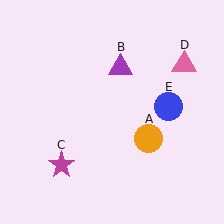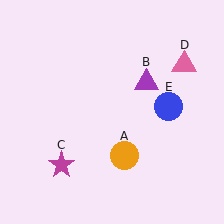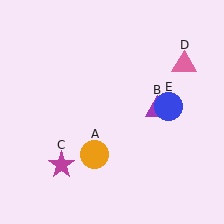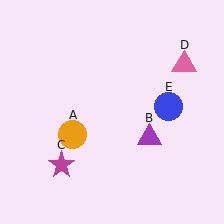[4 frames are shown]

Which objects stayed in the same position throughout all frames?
Magenta star (object C) and pink triangle (object D) and blue circle (object E) remained stationary.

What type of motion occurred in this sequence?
The orange circle (object A), purple triangle (object B) rotated clockwise around the center of the scene.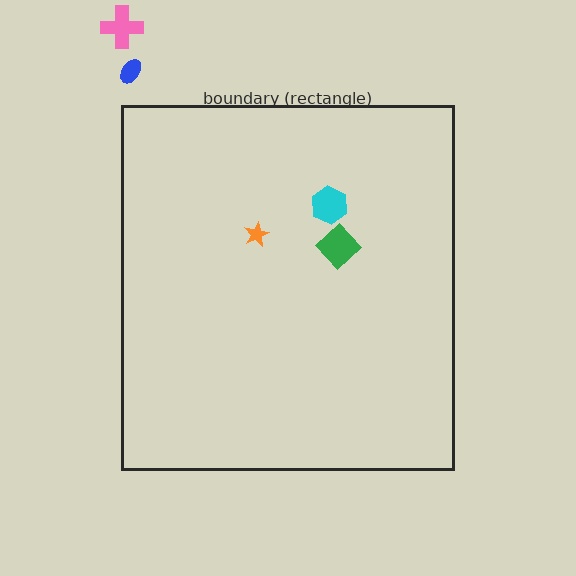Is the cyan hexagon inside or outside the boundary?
Inside.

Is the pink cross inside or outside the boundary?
Outside.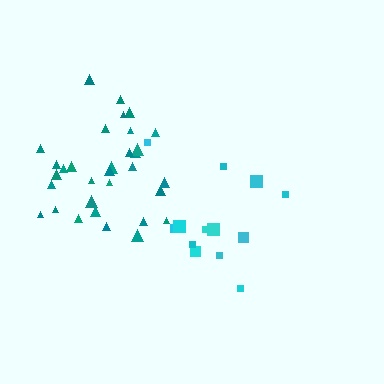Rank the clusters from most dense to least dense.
teal, cyan.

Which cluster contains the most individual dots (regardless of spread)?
Teal (32).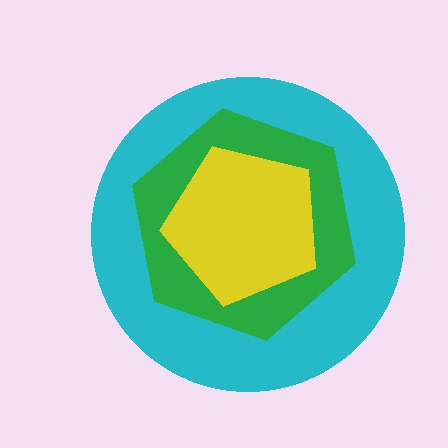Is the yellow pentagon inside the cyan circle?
Yes.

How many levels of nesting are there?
3.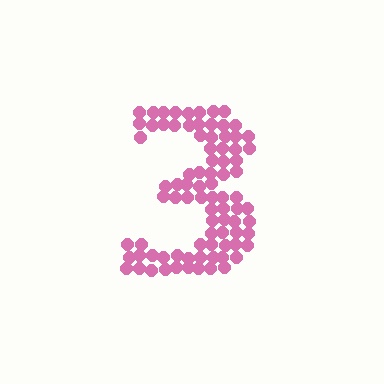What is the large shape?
The large shape is the digit 3.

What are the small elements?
The small elements are circles.